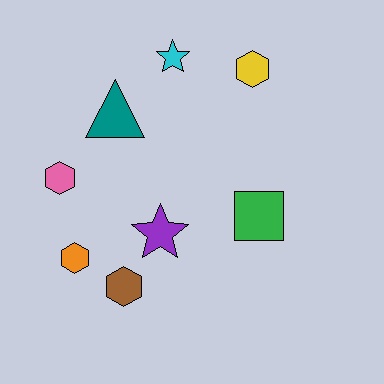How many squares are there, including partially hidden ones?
There is 1 square.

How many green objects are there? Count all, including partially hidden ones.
There is 1 green object.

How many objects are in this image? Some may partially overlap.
There are 8 objects.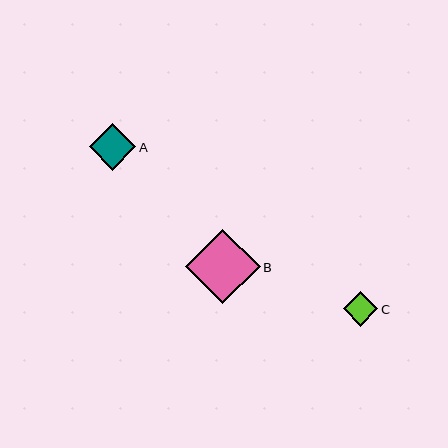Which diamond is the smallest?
Diamond C is the smallest with a size of approximately 34 pixels.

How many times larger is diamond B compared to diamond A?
Diamond B is approximately 1.6 times the size of diamond A.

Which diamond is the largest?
Diamond B is the largest with a size of approximately 75 pixels.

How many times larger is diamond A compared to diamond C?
Diamond A is approximately 1.4 times the size of diamond C.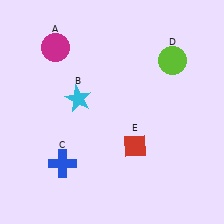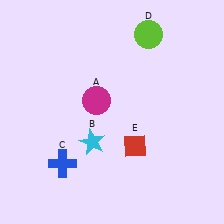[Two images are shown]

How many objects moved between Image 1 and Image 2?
3 objects moved between the two images.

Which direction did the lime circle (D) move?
The lime circle (D) moved up.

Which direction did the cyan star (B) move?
The cyan star (B) moved down.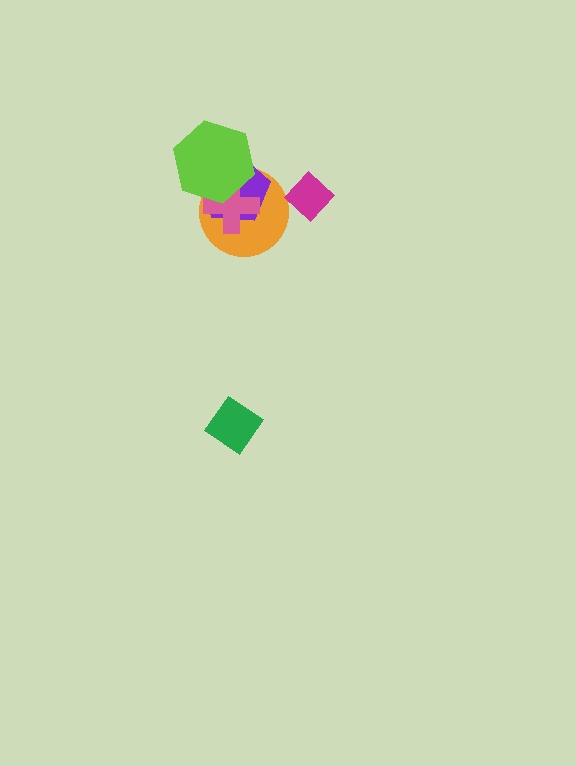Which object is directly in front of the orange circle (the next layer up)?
The purple pentagon is directly in front of the orange circle.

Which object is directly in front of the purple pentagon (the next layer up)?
The pink cross is directly in front of the purple pentagon.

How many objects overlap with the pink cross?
3 objects overlap with the pink cross.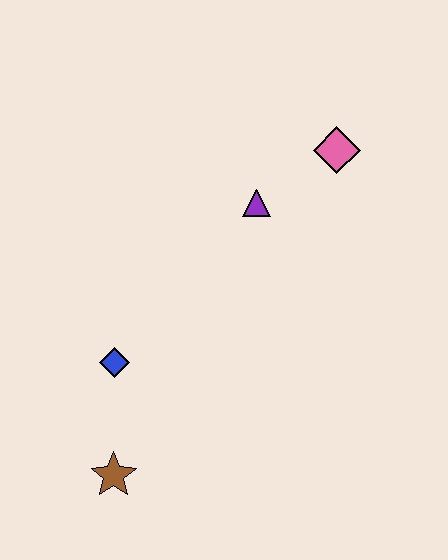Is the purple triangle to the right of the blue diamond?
Yes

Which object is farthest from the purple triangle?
The brown star is farthest from the purple triangle.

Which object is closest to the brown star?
The blue diamond is closest to the brown star.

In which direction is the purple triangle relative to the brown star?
The purple triangle is above the brown star.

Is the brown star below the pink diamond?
Yes